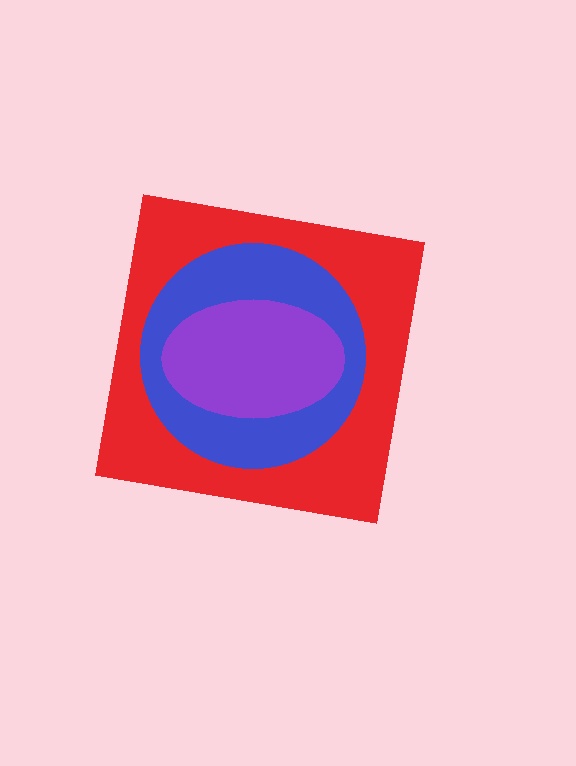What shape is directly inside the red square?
The blue circle.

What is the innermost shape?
The purple ellipse.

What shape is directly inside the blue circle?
The purple ellipse.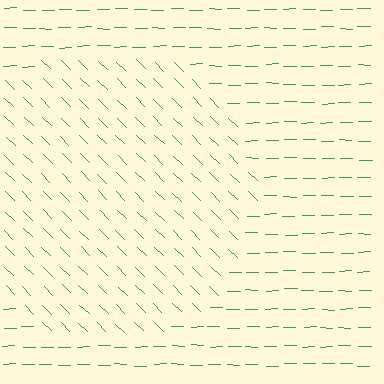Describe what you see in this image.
The image is filled with small green line segments. A circle region in the image has lines oriented differently from the surrounding lines, creating a visible texture boundary.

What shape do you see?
I see a circle.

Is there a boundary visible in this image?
Yes, there is a texture boundary formed by a change in line orientation.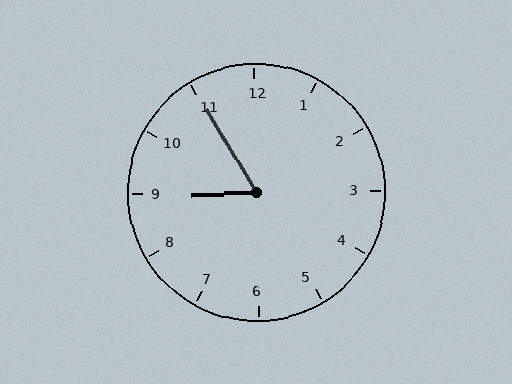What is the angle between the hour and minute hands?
Approximately 62 degrees.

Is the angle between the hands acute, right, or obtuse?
It is acute.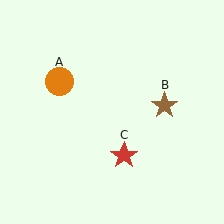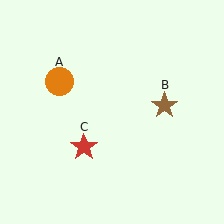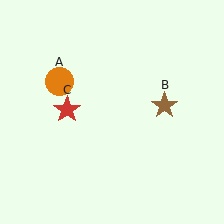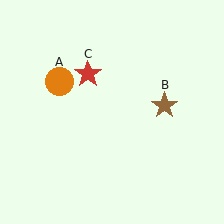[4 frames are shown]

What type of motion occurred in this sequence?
The red star (object C) rotated clockwise around the center of the scene.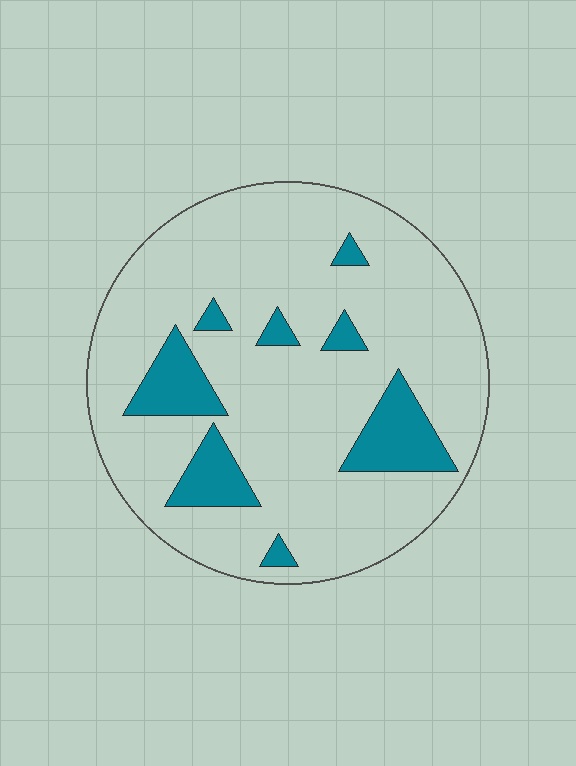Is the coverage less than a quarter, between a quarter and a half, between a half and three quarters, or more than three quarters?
Less than a quarter.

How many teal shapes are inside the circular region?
8.